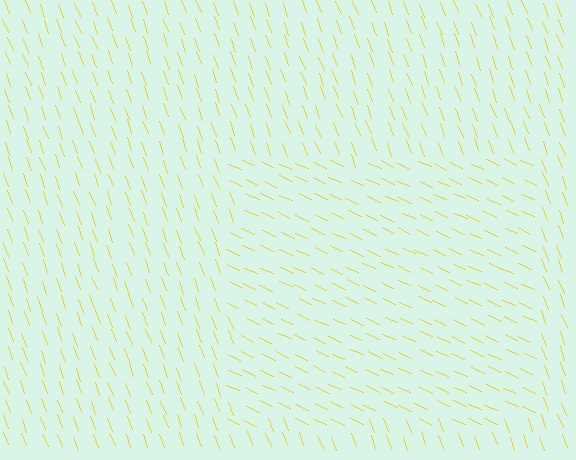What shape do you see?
I see a rectangle.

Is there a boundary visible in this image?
Yes, there is a texture boundary formed by a change in line orientation.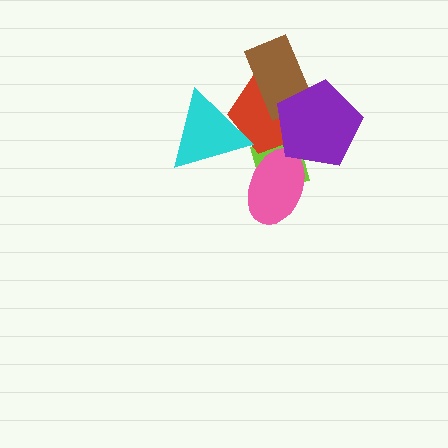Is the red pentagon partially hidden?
Yes, it is partially covered by another shape.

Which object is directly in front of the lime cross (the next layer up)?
The red pentagon is directly in front of the lime cross.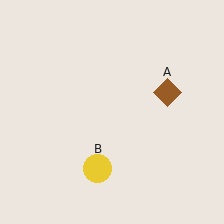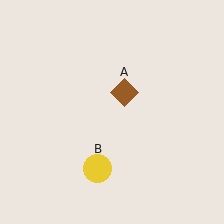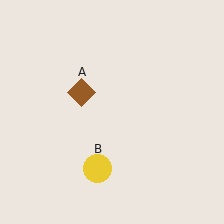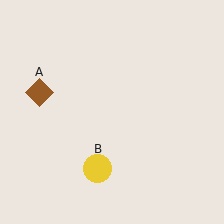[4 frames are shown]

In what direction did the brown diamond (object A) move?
The brown diamond (object A) moved left.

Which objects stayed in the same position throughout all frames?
Yellow circle (object B) remained stationary.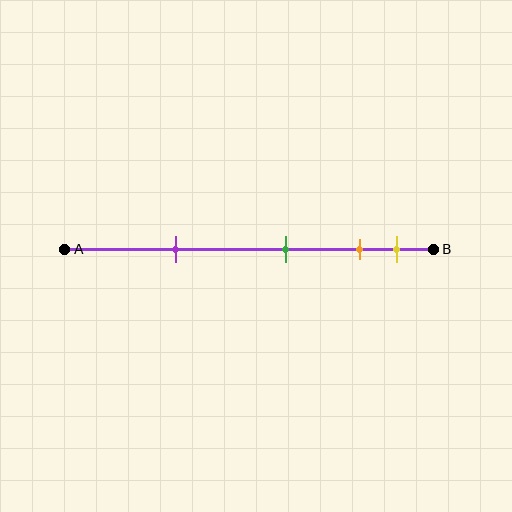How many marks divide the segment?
There are 4 marks dividing the segment.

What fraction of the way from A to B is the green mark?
The green mark is approximately 60% (0.6) of the way from A to B.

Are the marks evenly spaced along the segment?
No, the marks are not evenly spaced.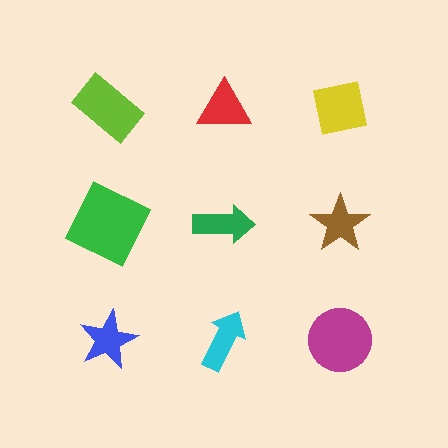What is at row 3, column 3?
A magenta circle.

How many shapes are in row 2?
3 shapes.